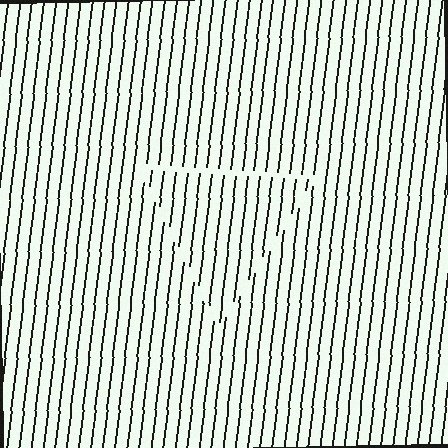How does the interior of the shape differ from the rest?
The interior of the shape contains the same grating, shifted by half a period — the contour is defined by the phase discontinuity where line-ends from the inner and outer gratings abut.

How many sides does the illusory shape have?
3 sides — the line-ends trace a triangle.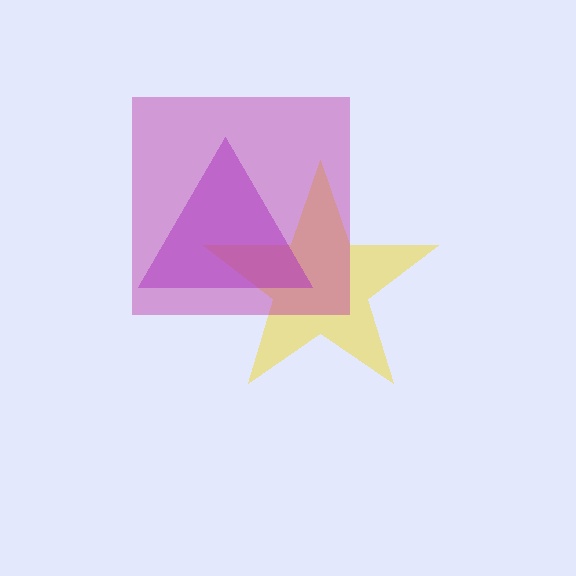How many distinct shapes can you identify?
There are 3 distinct shapes: a yellow star, a purple triangle, a magenta square.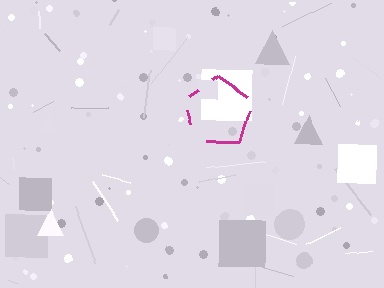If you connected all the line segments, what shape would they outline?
They would outline a pentagon.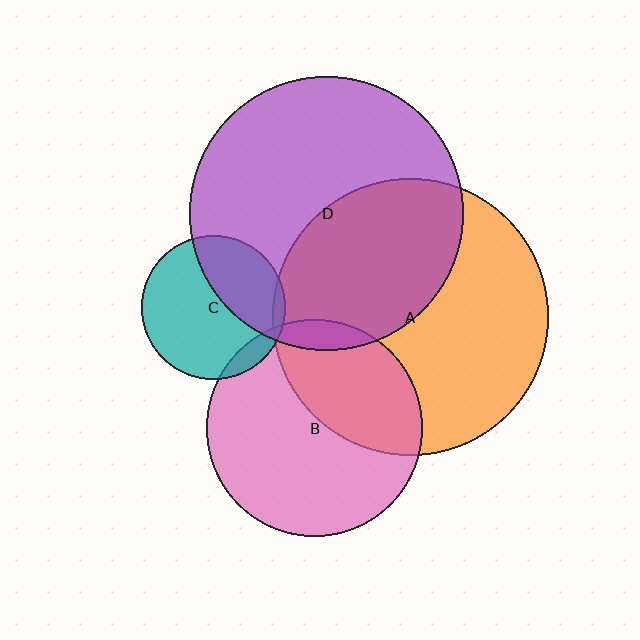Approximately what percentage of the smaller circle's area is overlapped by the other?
Approximately 10%.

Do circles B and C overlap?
Yes.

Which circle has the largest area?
Circle A (orange).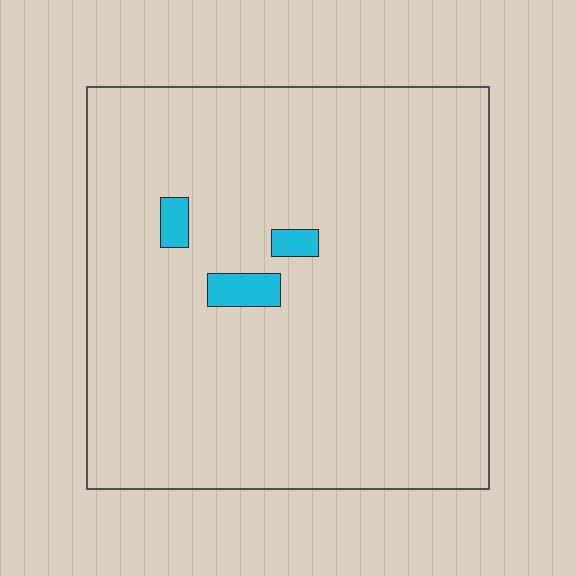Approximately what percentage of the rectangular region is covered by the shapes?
Approximately 5%.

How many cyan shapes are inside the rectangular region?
3.